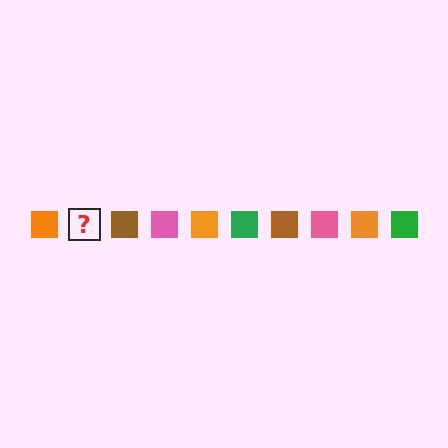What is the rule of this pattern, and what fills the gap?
The rule is that the pattern cycles through orange, green, brown, pink squares. The gap should be filled with a green square.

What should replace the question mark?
The question mark should be replaced with a green square.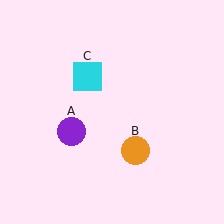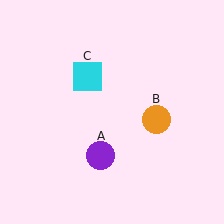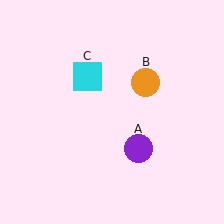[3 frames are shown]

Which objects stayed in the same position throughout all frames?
Cyan square (object C) remained stationary.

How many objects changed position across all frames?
2 objects changed position: purple circle (object A), orange circle (object B).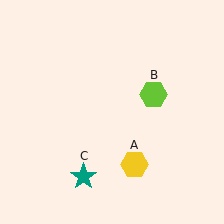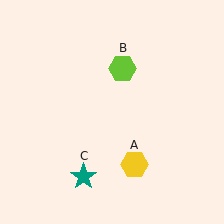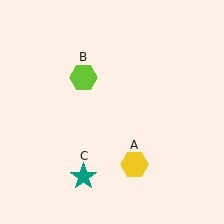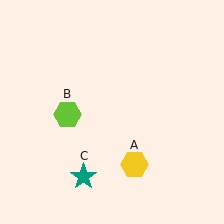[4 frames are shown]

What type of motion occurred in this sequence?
The lime hexagon (object B) rotated counterclockwise around the center of the scene.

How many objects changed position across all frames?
1 object changed position: lime hexagon (object B).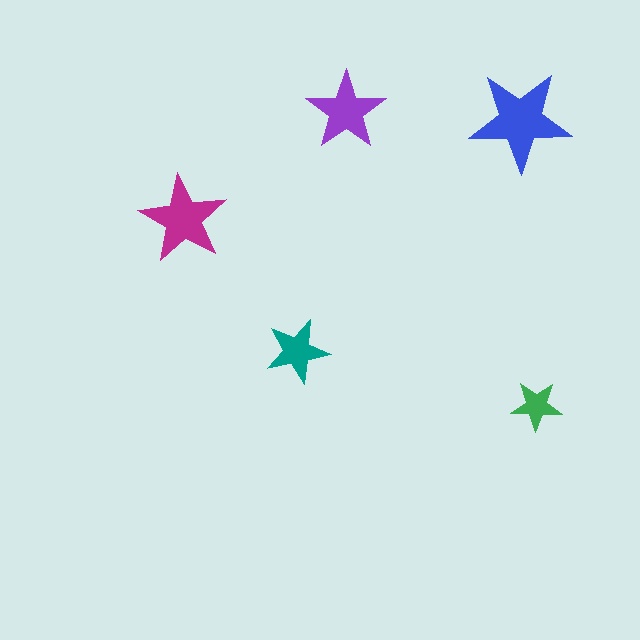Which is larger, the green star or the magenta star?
The magenta one.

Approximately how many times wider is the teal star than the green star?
About 1.5 times wider.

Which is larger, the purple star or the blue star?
The blue one.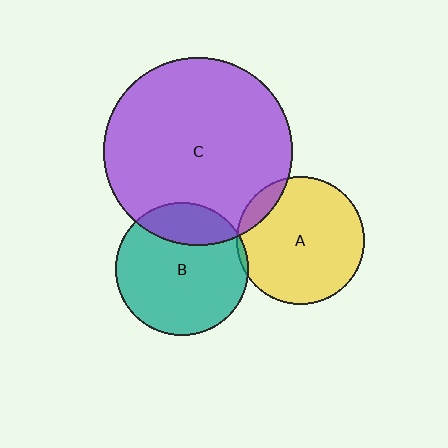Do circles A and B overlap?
Yes.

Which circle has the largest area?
Circle C (purple).